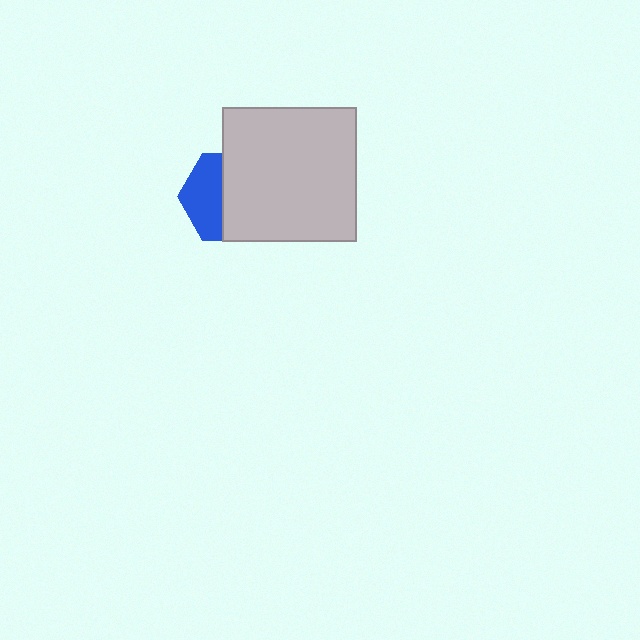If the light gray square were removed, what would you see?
You would see the complete blue hexagon.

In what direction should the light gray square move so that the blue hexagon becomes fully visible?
The light gray square should move right. That is the shortest direction to clear the overlap and leave the blue hexagon fully visible.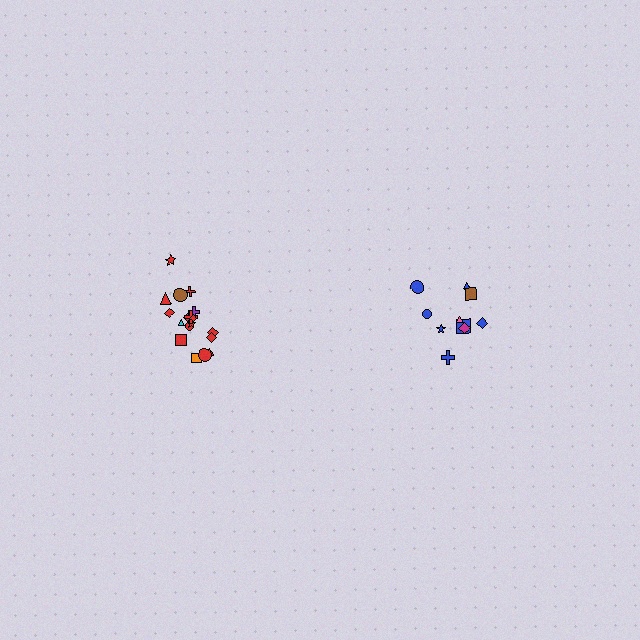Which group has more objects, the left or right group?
The left group.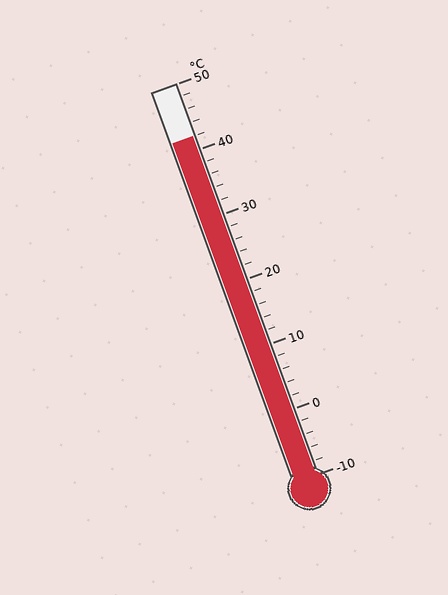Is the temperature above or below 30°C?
The temperature is above 30°C.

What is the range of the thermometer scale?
The thermometer scale ranges from -10°C to 50°C.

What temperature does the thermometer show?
The thermometer shows approximately 42°C.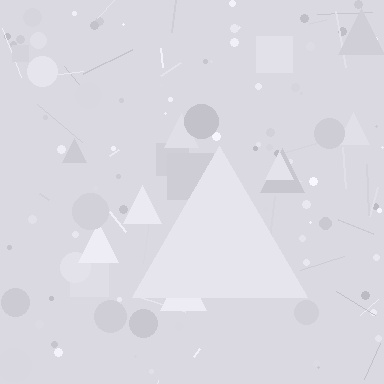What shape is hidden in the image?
A triangle is hidden in the image.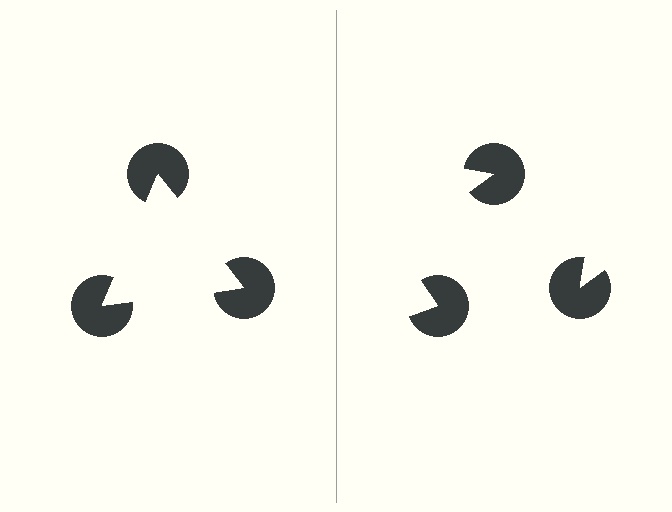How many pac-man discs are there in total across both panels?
6 — 3 on each side.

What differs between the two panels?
The pac-man discs are positioned identically on both sides; only the wedge orientations differ. On the left they align to a triangle; on the right they are misaligned.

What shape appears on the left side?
An illusory triangle.